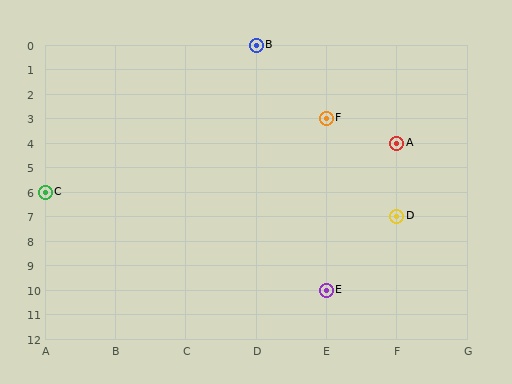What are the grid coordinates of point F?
Point F is at grid coordinates (E, 3).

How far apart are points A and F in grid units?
Points A and F are 1 column and 1 row apart (about 1.4 grid units diagonally).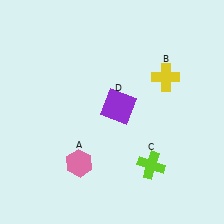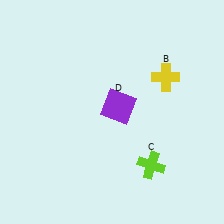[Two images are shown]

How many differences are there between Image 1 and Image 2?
There is 1 difference between the two images.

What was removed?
The pink hexagon (A) was removed in Image 2.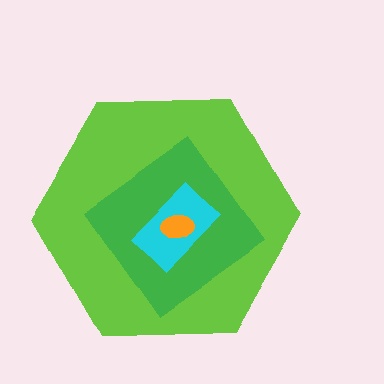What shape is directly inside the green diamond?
The cyan rectangle.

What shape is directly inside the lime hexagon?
The green diamond.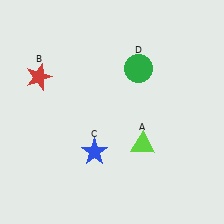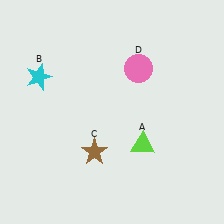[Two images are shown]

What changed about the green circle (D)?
In Image 1, D is green. In Image 2, it changed to pink.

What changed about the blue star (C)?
In Image 1, C is blue. In Image 2, it changed to brown.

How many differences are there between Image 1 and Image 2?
There are 3 differences between the two images.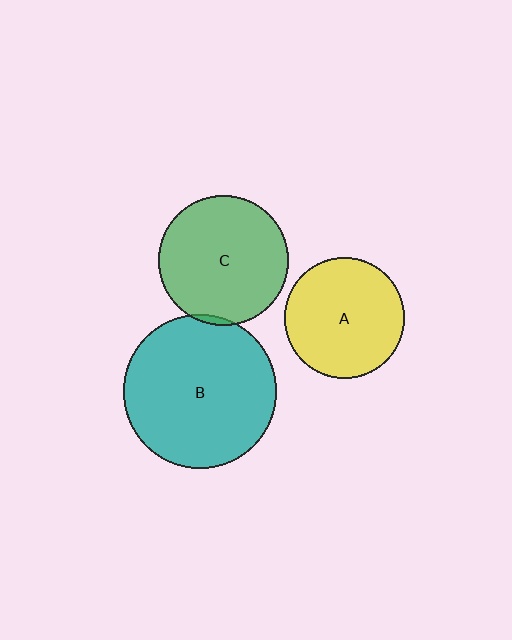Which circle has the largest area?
Circle B (teal).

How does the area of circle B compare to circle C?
Approximately 1.4 times.